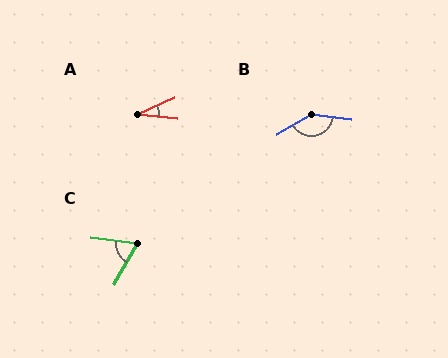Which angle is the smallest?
A, at approximately 30 degrees.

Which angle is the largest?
B, at approximately 143 degrees.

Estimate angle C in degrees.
Approximately 68 degrees.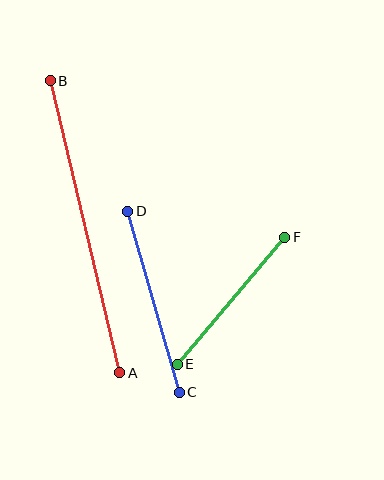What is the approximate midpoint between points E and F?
The midpoint is at approximately (231, 301) pixels.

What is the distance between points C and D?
The distance is approximately 188 pixels.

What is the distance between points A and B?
The distance is approximately 300 pixels.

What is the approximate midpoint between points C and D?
The midpoint is at approximately (154, 302) pixels.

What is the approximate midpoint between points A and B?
The midpoint is at approximately (85, 227) pixels.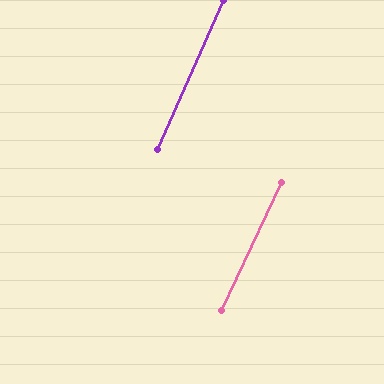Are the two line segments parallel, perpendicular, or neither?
Parallel — their directions differ by only 1.3°.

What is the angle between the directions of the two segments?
Approximately 1 degree.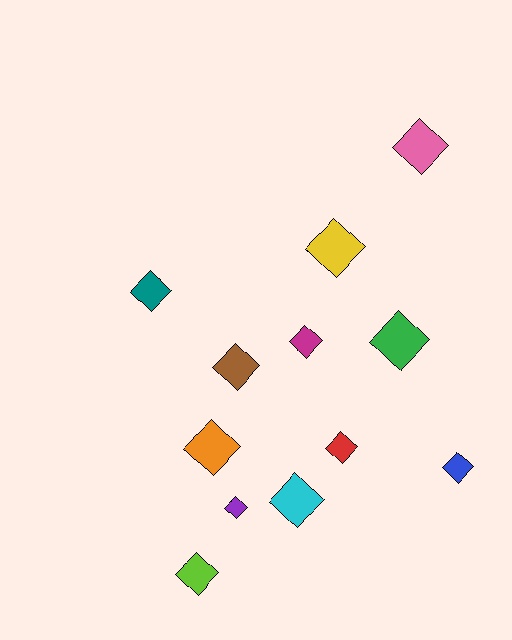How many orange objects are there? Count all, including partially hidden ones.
There is 1 orange object.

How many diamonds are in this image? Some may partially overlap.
There are 12 diamonds.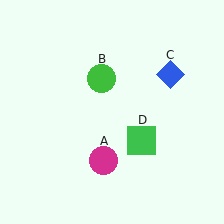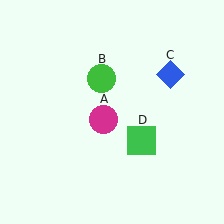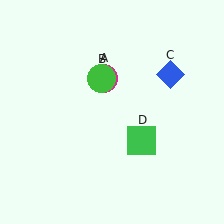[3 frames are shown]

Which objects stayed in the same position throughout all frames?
Green circle (object B) and blue diamond (object C) and green square (object D) remained stationary.